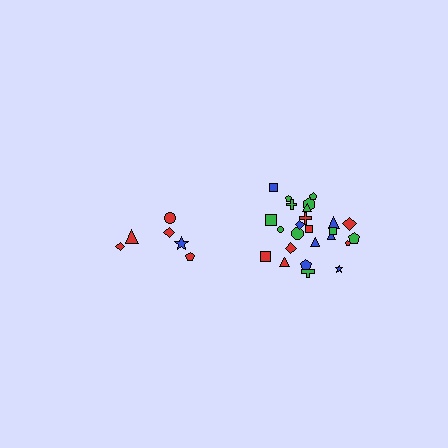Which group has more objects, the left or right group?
The right group.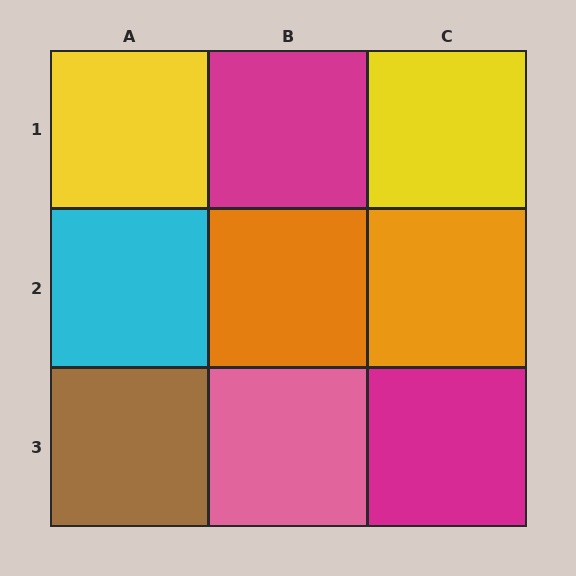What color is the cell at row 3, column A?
Brown.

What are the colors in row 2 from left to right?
Cyan, orange, orange.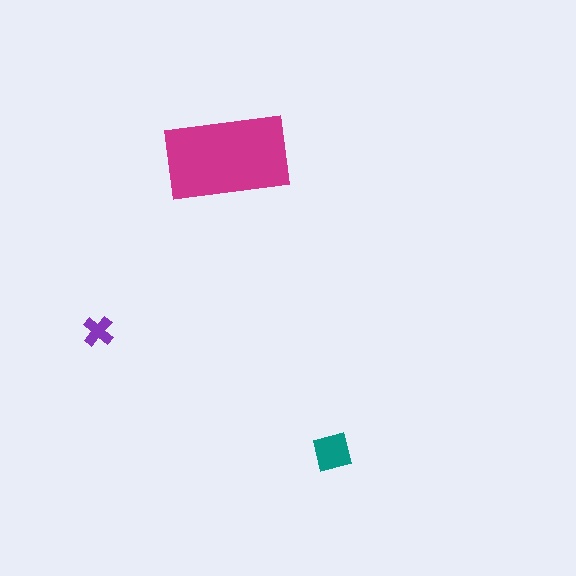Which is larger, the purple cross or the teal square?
The teal square.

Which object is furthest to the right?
The teal square is rightmost.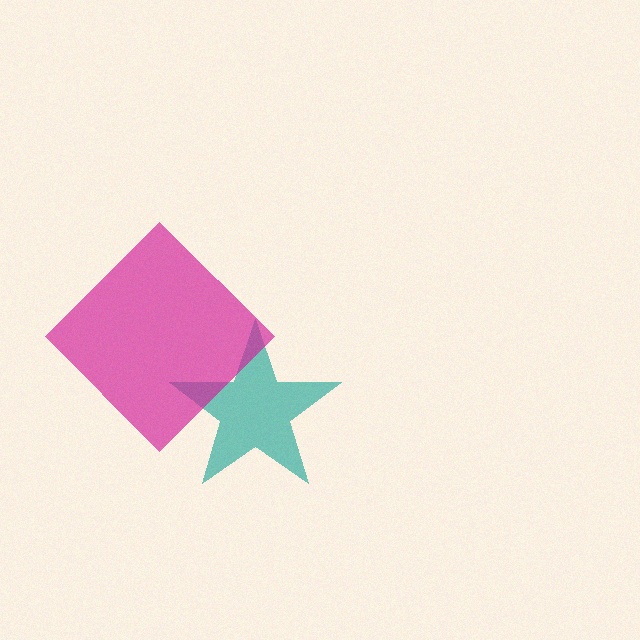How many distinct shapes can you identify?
There are 2 distinct shapes: a teal star, a magenta diamond.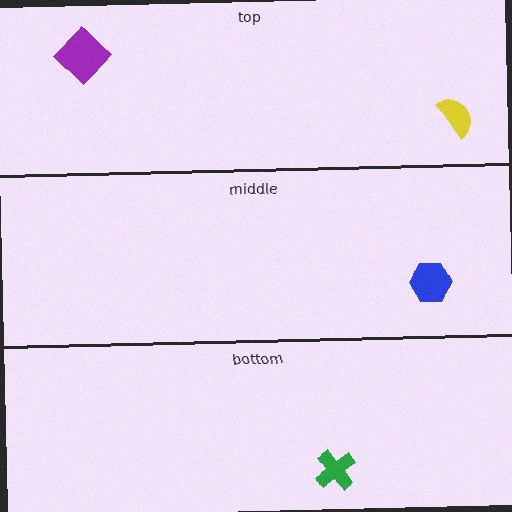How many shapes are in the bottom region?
1.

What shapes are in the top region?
The yellow semicircle, the purple diamond.